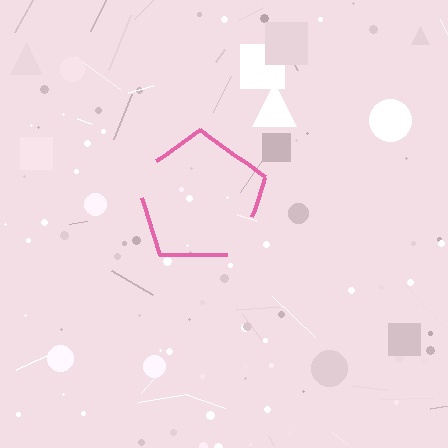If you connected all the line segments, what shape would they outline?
They would outline a pentagon.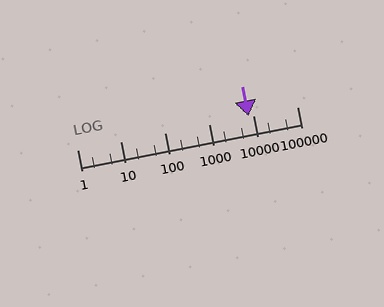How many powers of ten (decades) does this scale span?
The scale spans 5 decades, from 1 to 100000.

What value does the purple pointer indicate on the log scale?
The pointer indicates approximately 8000.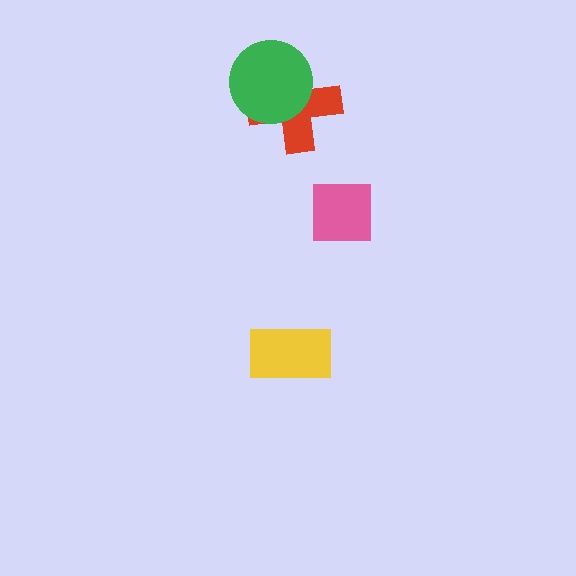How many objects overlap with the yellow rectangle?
0 objects overlap with the yellow rectangle.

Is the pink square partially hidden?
No, no other shape covers it.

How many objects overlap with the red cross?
1 object overlaps with the red cross.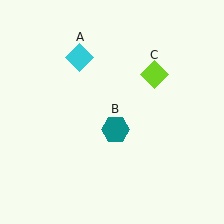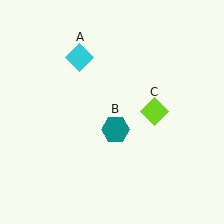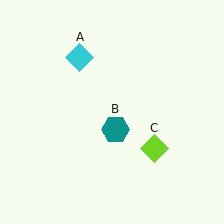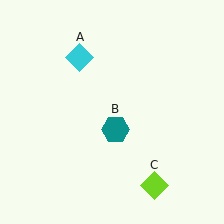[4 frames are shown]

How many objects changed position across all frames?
1 object changed position: lime diamond (object C).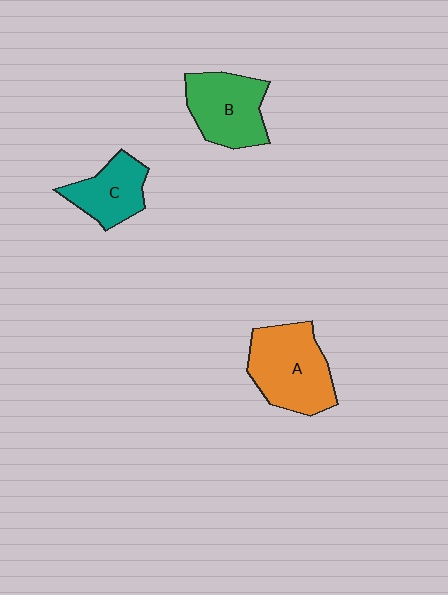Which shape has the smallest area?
Shape C (teal).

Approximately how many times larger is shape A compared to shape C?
Approximately 1.6 times.